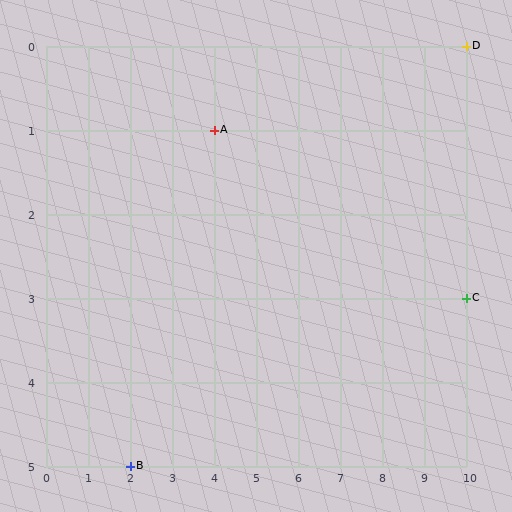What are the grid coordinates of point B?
Point B is at grid coordinates (2, 5).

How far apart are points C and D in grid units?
Points C and D are 3 rows apart.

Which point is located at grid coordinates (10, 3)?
Point C is at (10, 3).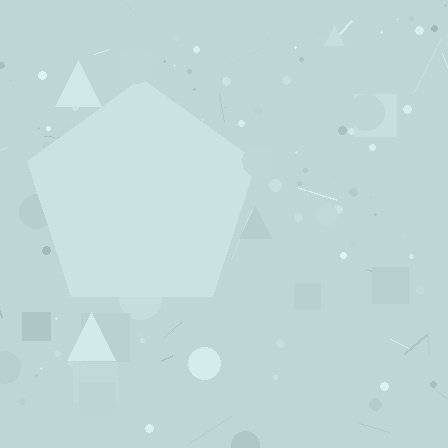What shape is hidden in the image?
A pentagon is hidden in the image.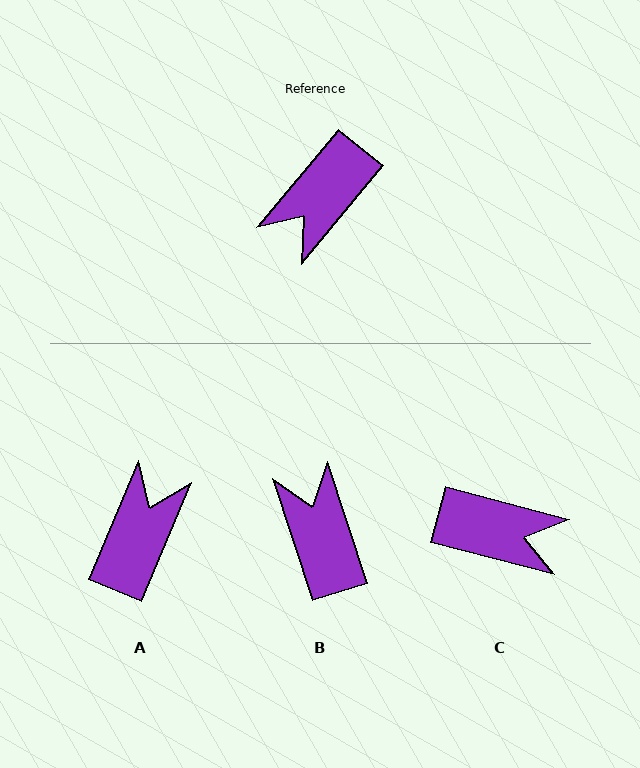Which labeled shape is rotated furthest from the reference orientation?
A, about 163 degrees away.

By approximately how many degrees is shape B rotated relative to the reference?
Approximately 122 degrees clockwise.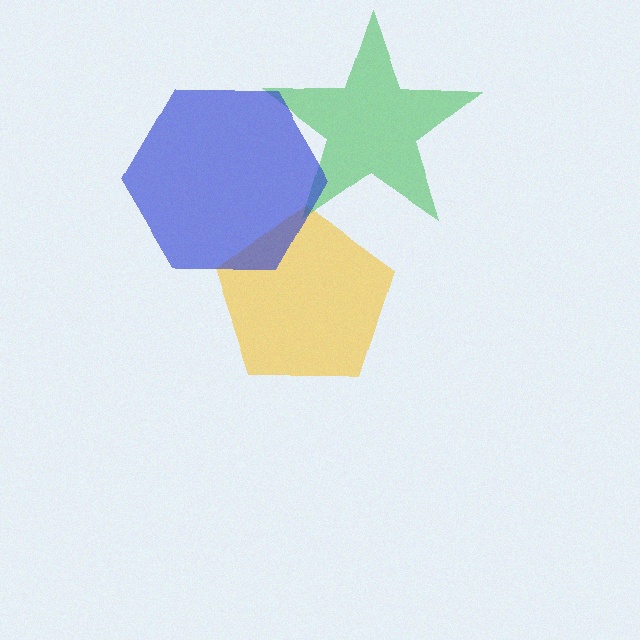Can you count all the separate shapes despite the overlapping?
Yes, there are 3 separate shapes.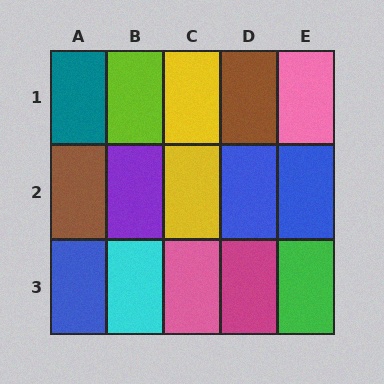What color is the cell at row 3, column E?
Green.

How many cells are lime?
1 cell is lime.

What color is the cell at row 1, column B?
Lime.